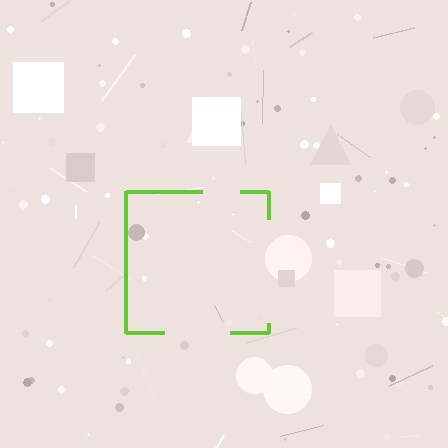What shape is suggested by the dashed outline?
The dashed outline suggests a square.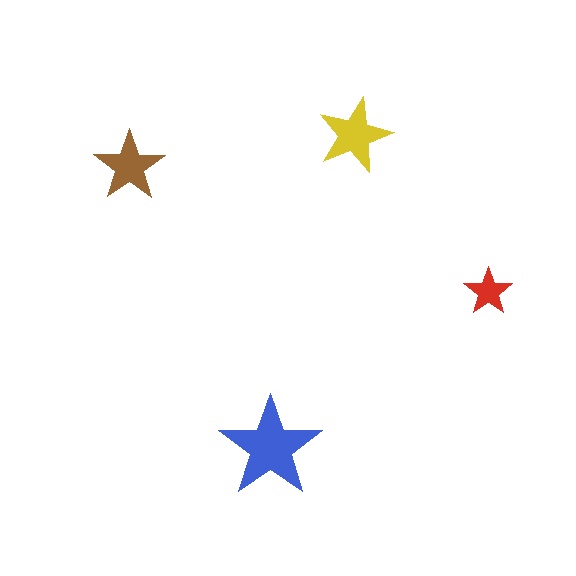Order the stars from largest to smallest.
the blue one, the yellow one, the brown one, the red one.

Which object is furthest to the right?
The red star is rightmost.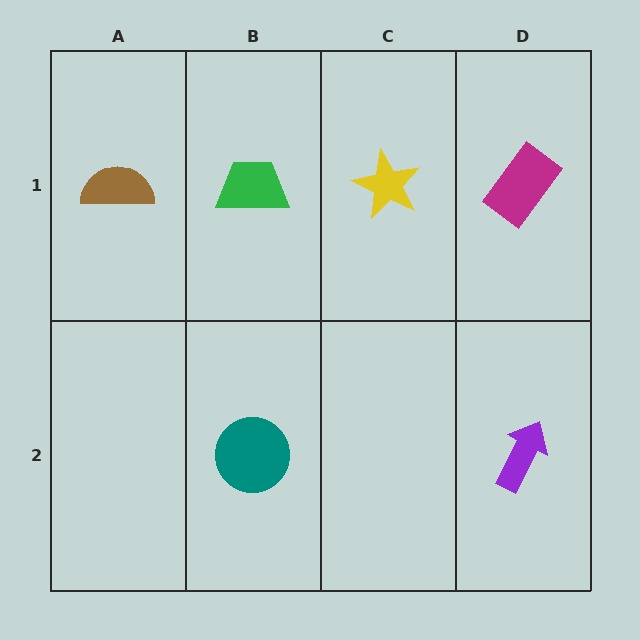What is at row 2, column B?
A teal circle.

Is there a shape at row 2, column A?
No, that cell is empty.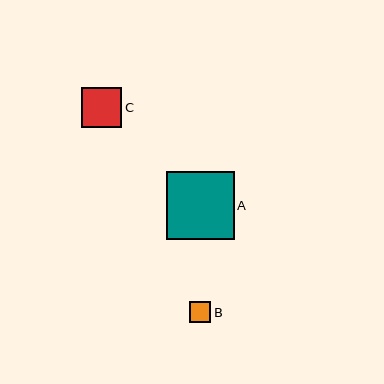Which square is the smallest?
Square B is the smallest with a size of approximately 22 pixels.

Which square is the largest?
Square A is the largest with a size of approximately 68 pixels.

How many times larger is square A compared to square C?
Square A is approximately 1.7 times the size of square C.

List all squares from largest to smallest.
From largest to smallest: A, C, B.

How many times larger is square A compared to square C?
Square A is approximately 1.7 times the size of square C.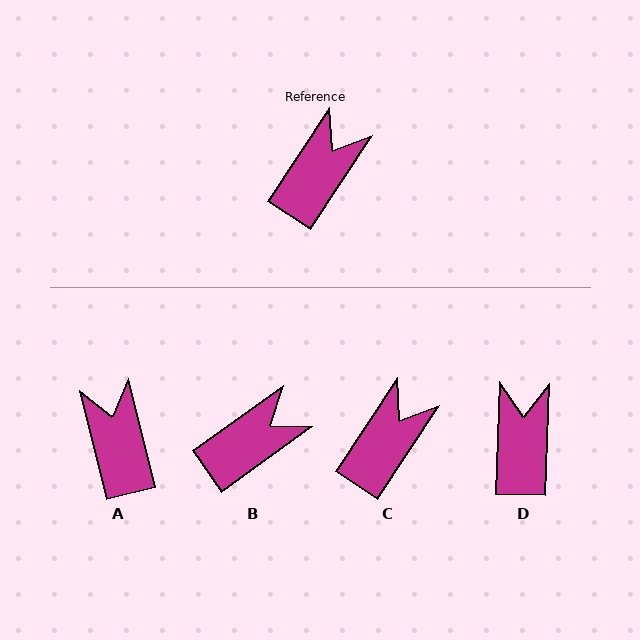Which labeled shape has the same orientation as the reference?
C.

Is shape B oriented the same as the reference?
No, it is off by about 21 degrees.